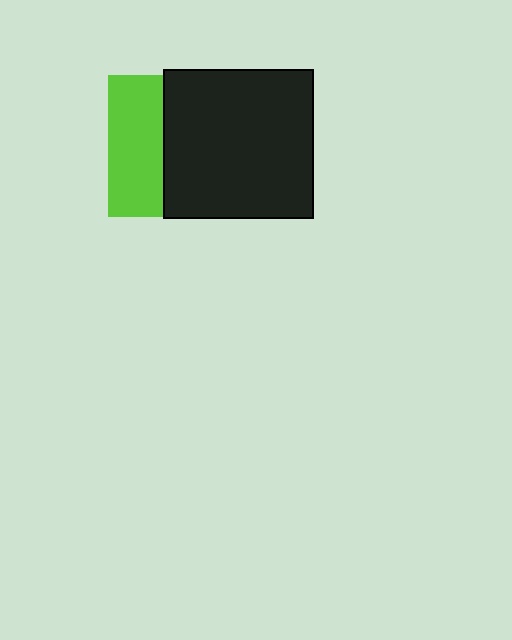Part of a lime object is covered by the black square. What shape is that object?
It is a square.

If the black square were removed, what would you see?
You would see the complete lime square.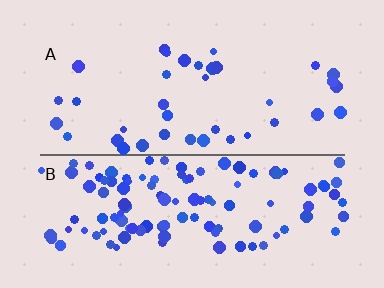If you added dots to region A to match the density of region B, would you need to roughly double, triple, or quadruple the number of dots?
Approximately triple.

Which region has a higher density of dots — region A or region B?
B (the bottom).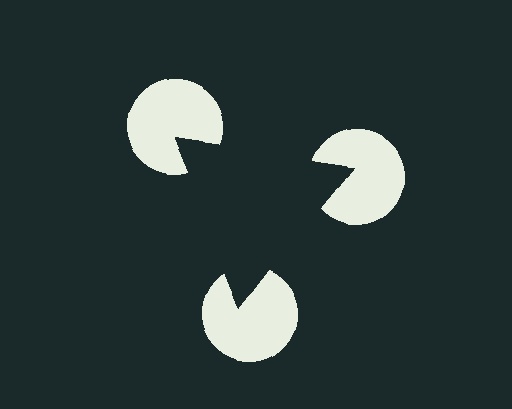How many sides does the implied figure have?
3 sides.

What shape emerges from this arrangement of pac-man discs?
An illusory triangle — its edges are inferred from the aligned wedge cuts in the pac-man discs, not physically drawn.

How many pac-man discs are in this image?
There are 3 — one at each vertex of the illusory triangle.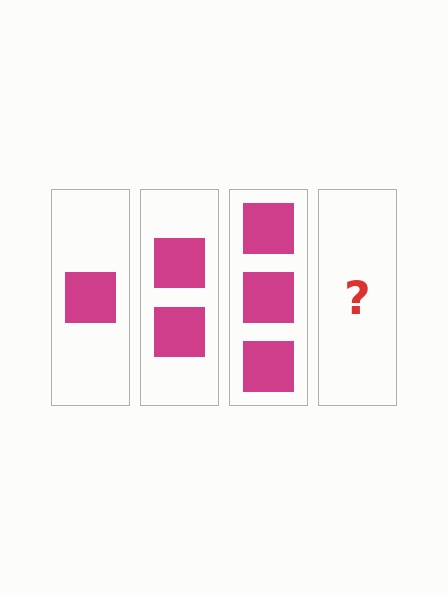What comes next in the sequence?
The next element should be 4 squares.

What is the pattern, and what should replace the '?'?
The pattern is that each step adds one more square. The '?' should be 4 squares.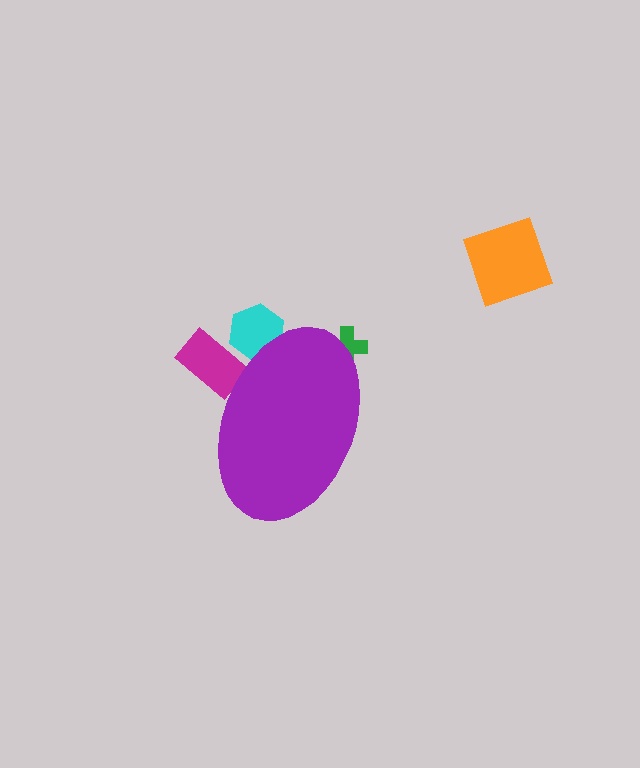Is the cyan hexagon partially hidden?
Yes, the cyan hexagon is partially hidden behind the purple ellipse.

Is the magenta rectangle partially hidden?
Yes, the magenta rectangle is partially hidden behind the purple ellipse.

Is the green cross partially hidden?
Yes, the green cross is partially hidden behind the purple ellipse.